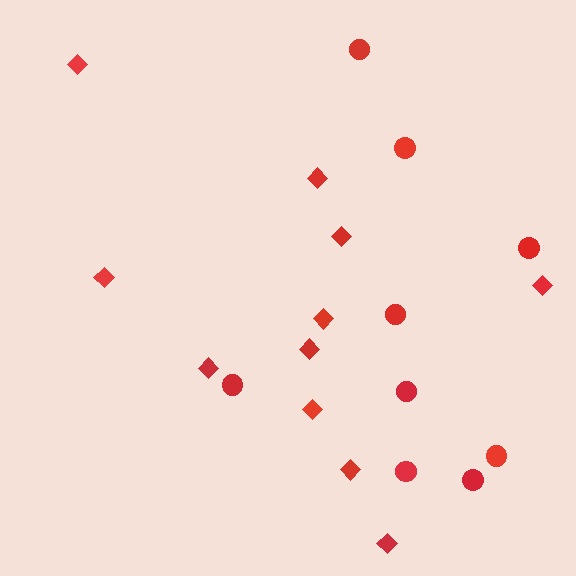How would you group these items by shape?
There are 2 groups: one group of diamonds (11) and one group of circles (9).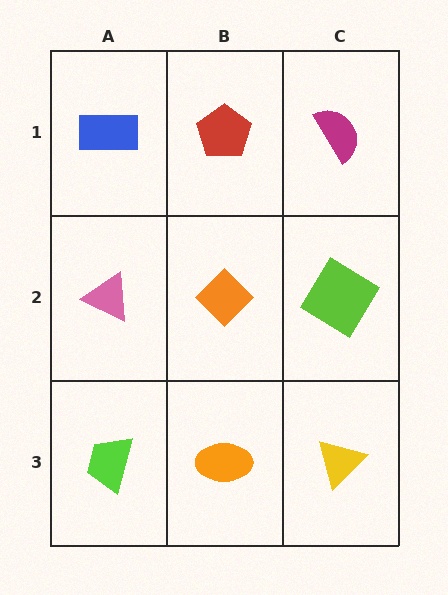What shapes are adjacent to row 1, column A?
A pink triangle (row 2, column A), a red pentagon (row 1, column B).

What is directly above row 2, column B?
A red pentagon.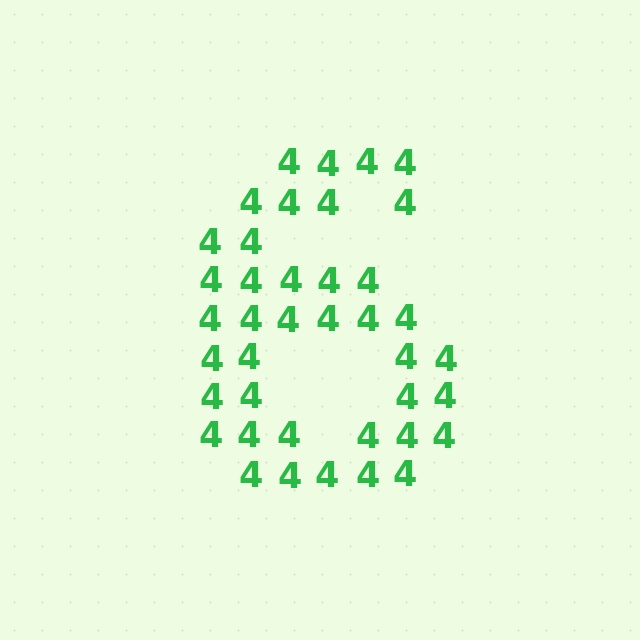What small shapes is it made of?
It is made of small digit 4's.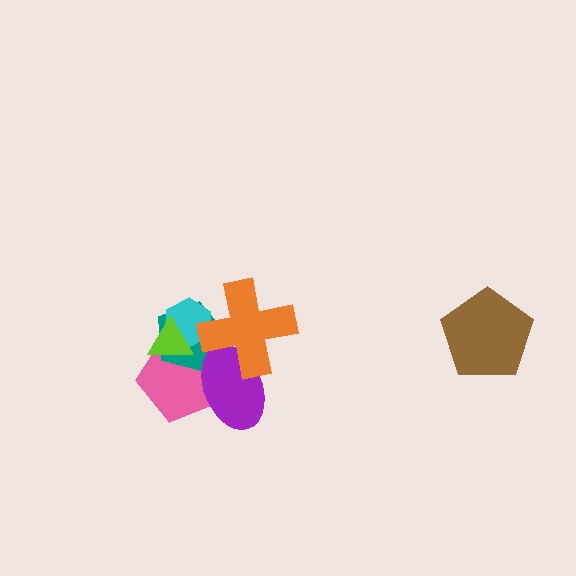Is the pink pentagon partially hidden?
Yes, it is partially covered by another shape.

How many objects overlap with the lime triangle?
3 objects overlap with the lime triangle.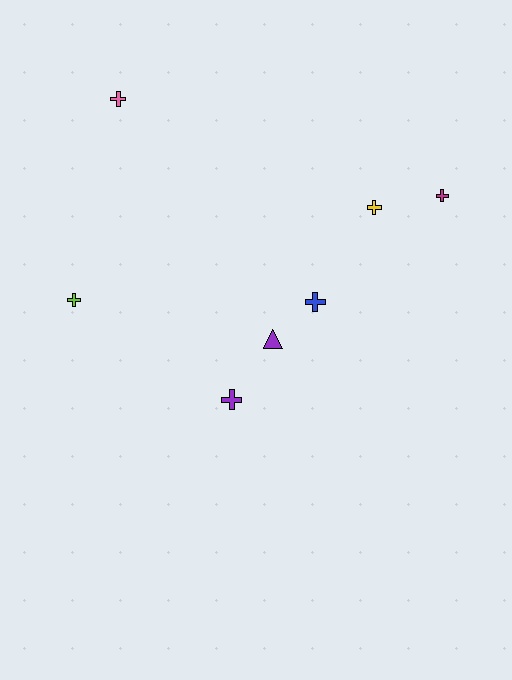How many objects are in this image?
There are 7 objects.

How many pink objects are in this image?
There is 1 pink object.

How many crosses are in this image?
There are 6 crosses.